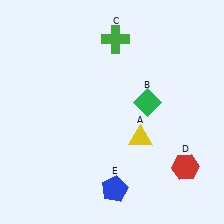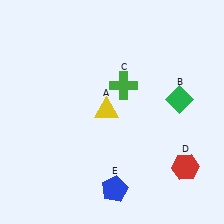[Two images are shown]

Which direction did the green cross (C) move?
The green cross (C) moved down.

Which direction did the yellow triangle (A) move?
The yellow triangle (A) moved left.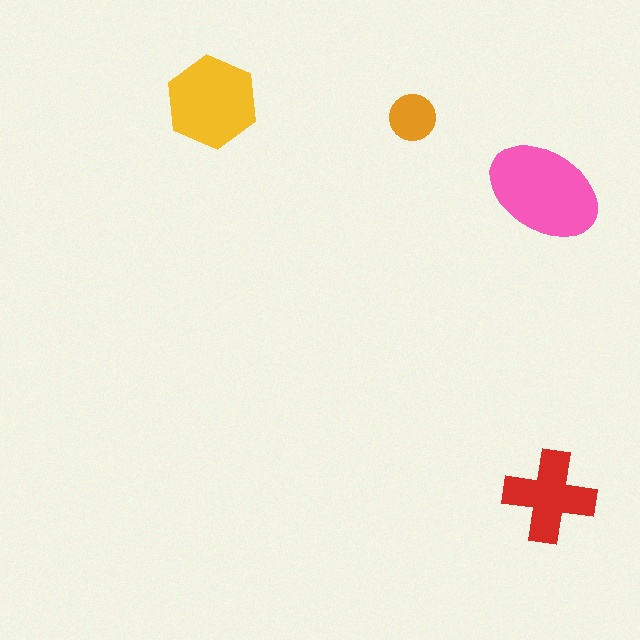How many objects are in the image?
There are 4 objects in the image.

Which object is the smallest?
The orange circle.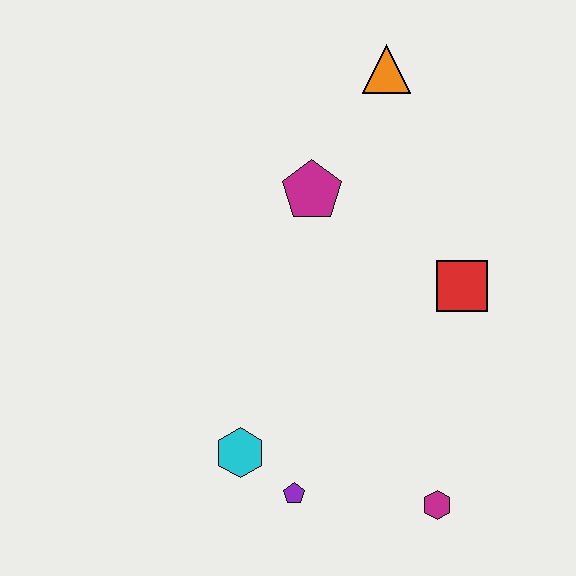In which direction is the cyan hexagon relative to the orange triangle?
The cyan hexagon is below the orange triangle.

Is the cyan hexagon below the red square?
Yes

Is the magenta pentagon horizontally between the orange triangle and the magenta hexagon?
No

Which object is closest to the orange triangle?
The magenta pentagon is closest to the orange triangle.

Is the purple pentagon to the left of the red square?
Yes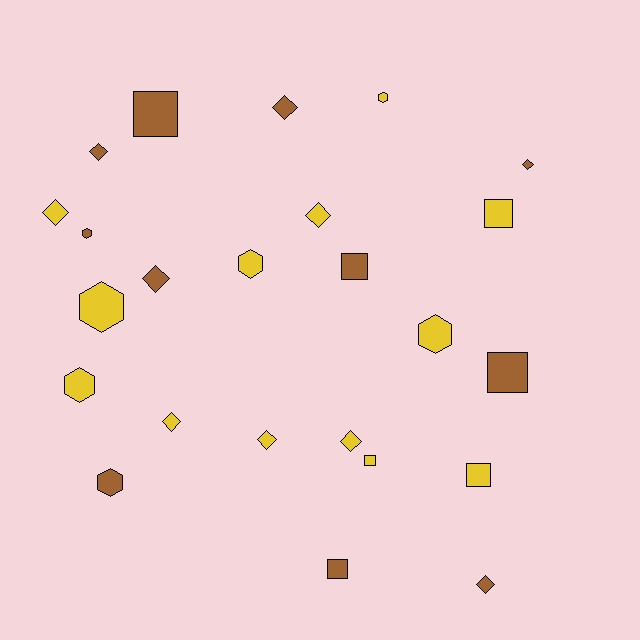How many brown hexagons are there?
There are 2 brown hexagons.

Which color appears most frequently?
Yellow, with 13 objects.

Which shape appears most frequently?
Diamond, with 10 objects.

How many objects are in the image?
There are 24 objects.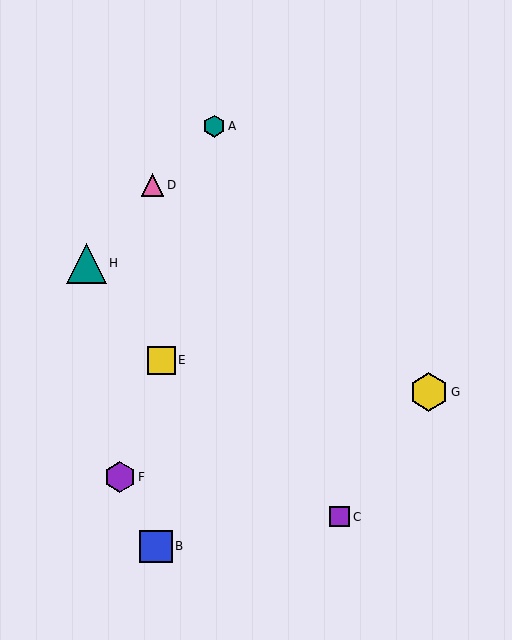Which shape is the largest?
The teal triangle (labeled H) is the largest.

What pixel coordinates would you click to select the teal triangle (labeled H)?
Click at (87, 263) to select the teal triangle H.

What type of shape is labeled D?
Shape D is a pink triangle.